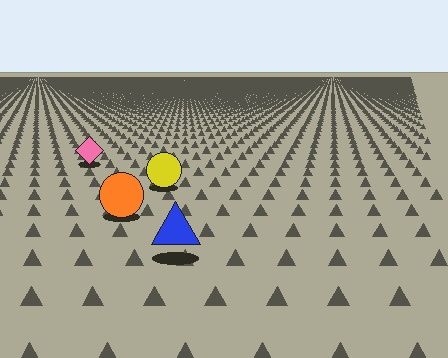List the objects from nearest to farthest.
From nearest to farthest: the blue triangle, the orange circle, the yellow circle, the pink diamond.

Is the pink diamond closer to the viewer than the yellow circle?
No. The yellow circle is closer — you can tell from the texture gradient: the ground texture is coarser near it.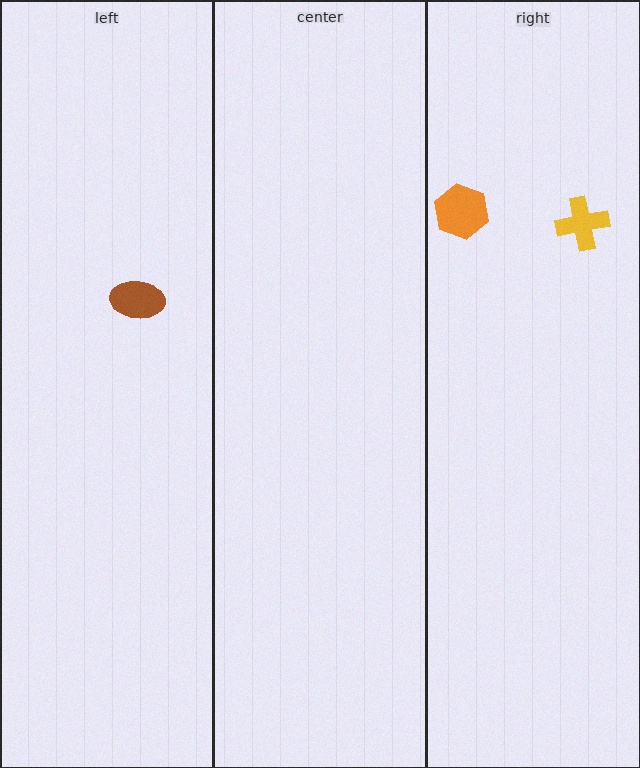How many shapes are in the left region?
1.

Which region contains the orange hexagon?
The right region.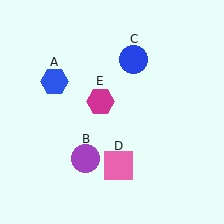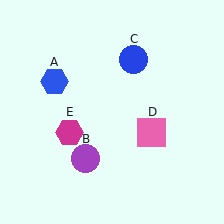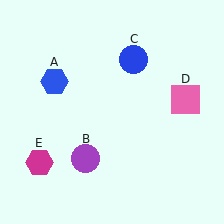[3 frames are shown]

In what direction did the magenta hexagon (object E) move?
The magenta hexagon (object E) moved down and to the left.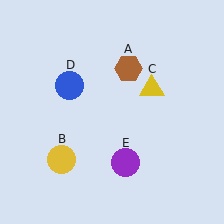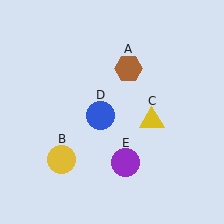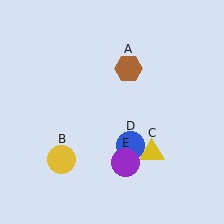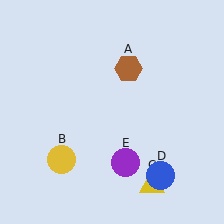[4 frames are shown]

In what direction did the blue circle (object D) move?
The blue circle (object D) moved down and to the right.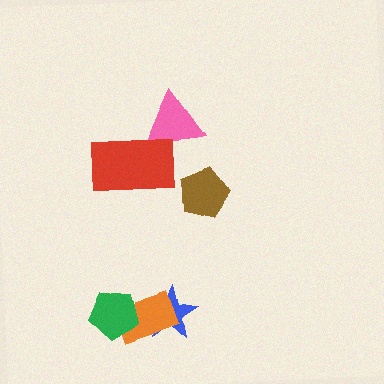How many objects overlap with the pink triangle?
1 object overlaps with the pink triangle.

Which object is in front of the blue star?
The orange rectangle is in front of the blue star.